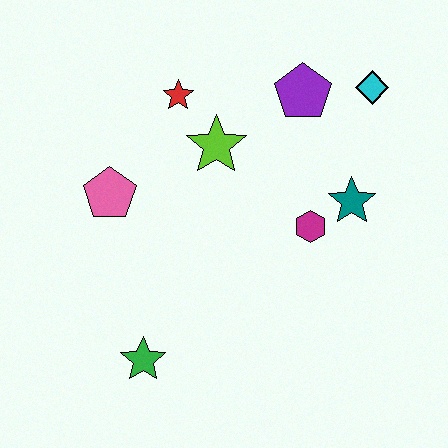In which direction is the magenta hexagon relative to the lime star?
The magenta hexagon is to the right of the lime star.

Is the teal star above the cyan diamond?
No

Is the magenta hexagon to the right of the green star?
Yes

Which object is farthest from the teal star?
The green star is farthest from the teal star.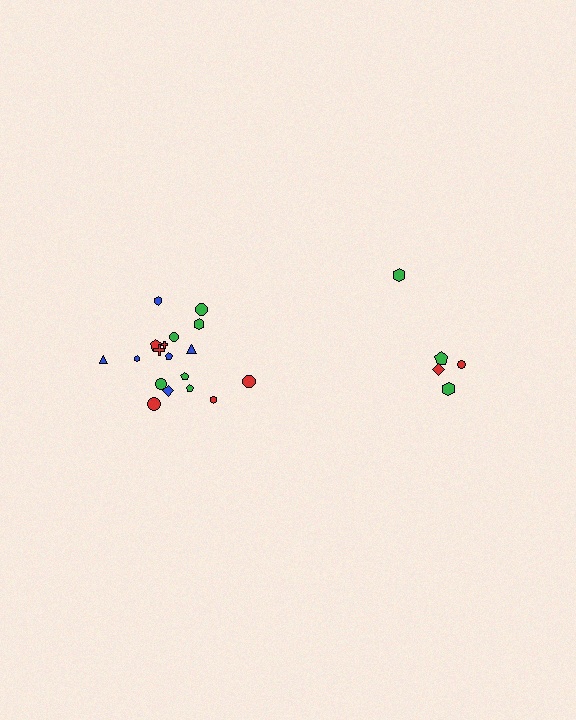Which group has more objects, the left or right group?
The left group.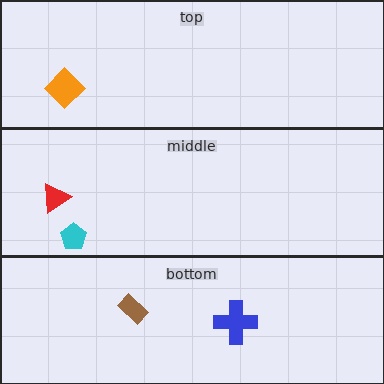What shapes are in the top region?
The orange diamond.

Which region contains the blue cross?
The bottom region.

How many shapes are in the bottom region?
2.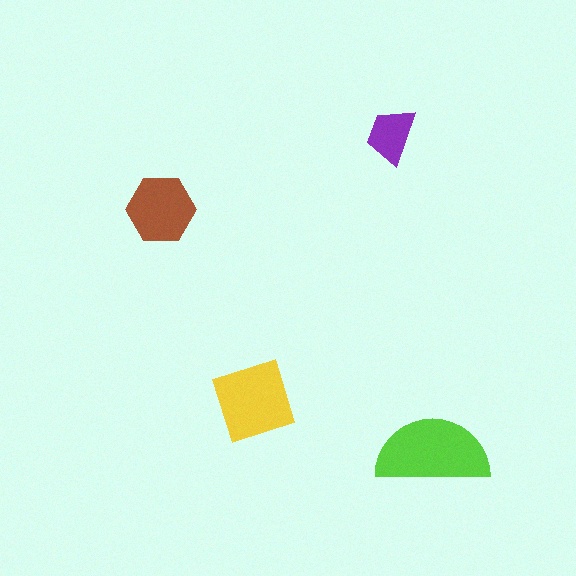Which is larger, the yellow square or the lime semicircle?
The lime semicircle.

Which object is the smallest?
The purple trapezoid.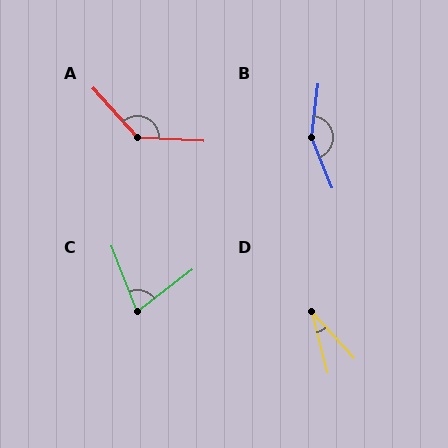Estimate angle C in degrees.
Approximately 74 degrees.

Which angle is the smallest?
D, at approximately 29 degrees.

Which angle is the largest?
B, at approximately 151 degrees.